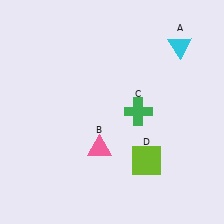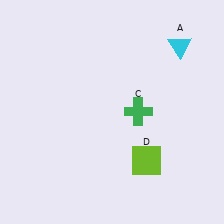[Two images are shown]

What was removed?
The pink triangle (B) was removed in Image 2.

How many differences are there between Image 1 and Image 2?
There is 1 difference between the two images.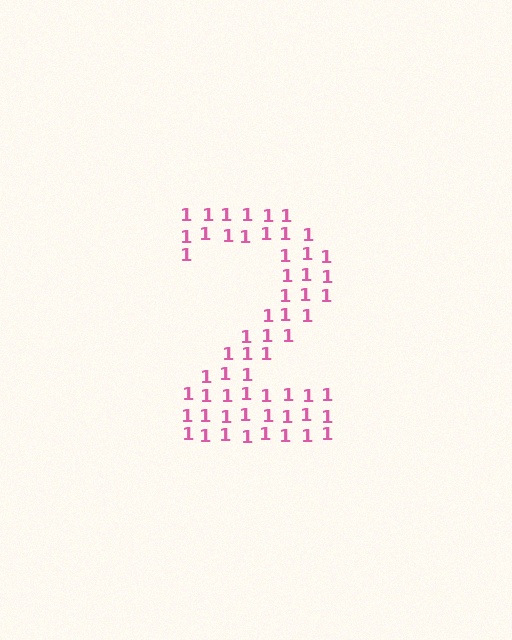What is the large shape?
The large shape is the digit 2.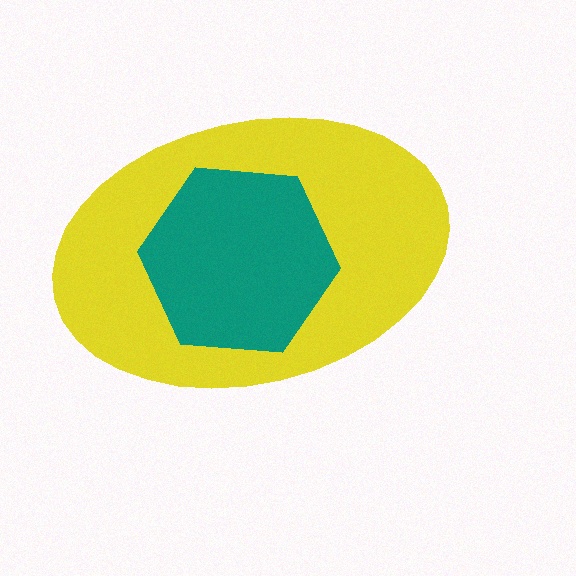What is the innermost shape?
The teal hexagon.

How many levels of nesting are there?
2.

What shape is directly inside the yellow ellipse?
The teal hexagon.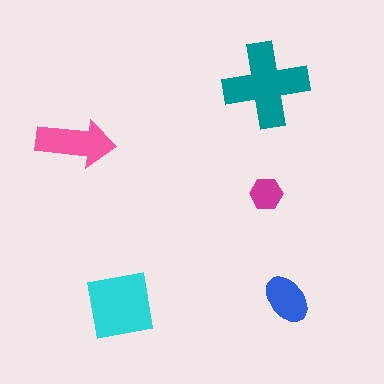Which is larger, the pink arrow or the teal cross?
The teal cross.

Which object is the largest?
The teal cross.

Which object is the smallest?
The magenta hexagon.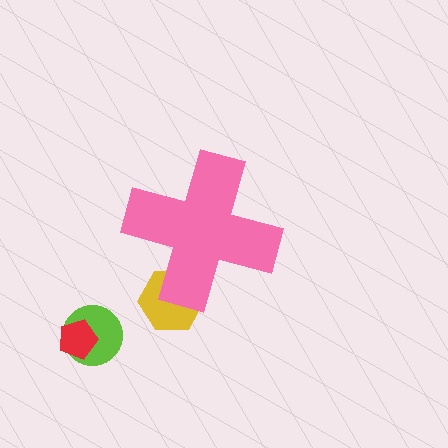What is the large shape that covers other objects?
A pink cross.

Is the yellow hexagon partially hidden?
Yes, the yellow hexagon is partially hidden behind the pink cross.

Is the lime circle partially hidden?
No, the lime circle is fully visible.